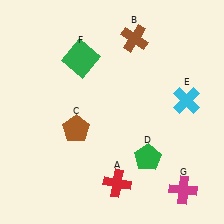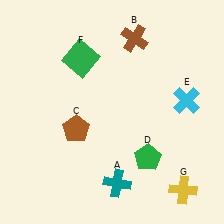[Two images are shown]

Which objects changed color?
A changed from red to teal. G changed from magenta to yellow.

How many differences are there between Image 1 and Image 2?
There are 2 differences between the two images.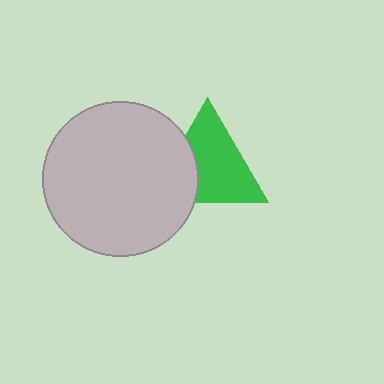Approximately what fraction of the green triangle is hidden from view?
Roughly 31% of the green triangle is hidden behind the light gray circle.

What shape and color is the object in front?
The object in front is a light gray circle.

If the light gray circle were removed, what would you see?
You would see the complete green triangle.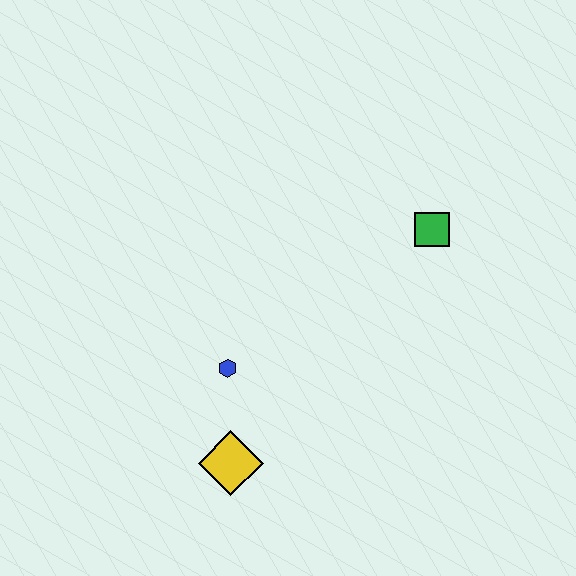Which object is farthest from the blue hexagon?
The green square is farthest from the blue hexagon.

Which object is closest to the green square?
The blue hexagon is closest to the green square.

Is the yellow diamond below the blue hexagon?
Yes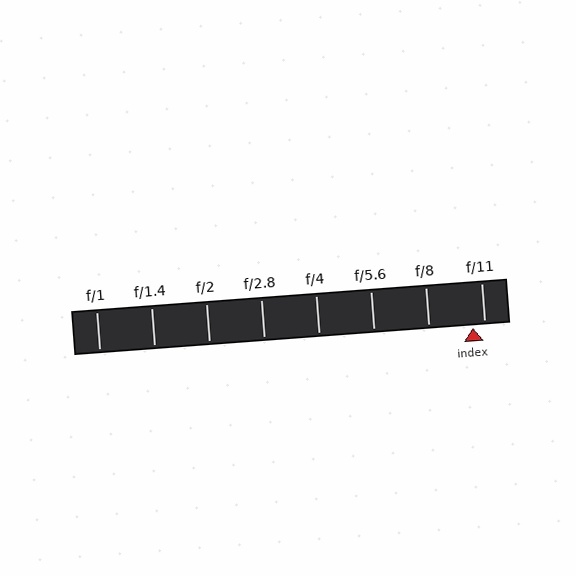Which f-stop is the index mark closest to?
The index mark is closest to f/11.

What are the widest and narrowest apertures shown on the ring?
The widest aperture shown is f/1 and the narrowest is f/11.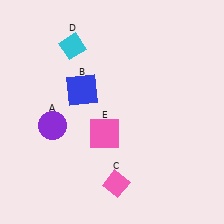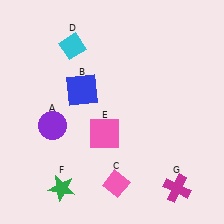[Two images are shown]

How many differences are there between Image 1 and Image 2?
There are 2 differences between the two images.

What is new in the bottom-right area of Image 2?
A magenta cross (G) was added in the bottom-right area of Image 2.